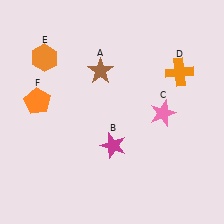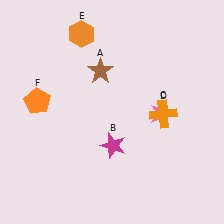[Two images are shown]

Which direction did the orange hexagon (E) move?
The orange hexagon (E) moved right.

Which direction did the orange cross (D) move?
The orange cross (D) moved down.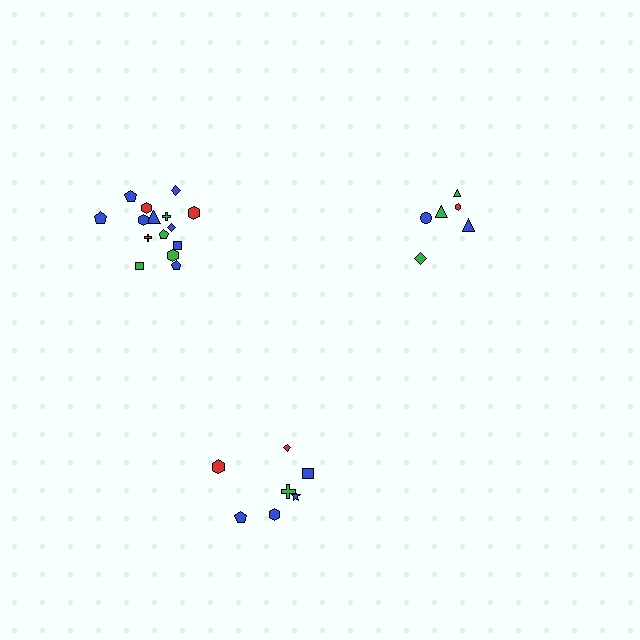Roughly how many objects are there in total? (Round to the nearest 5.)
Roughly 30 objects in total.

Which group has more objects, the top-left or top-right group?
The top-left group.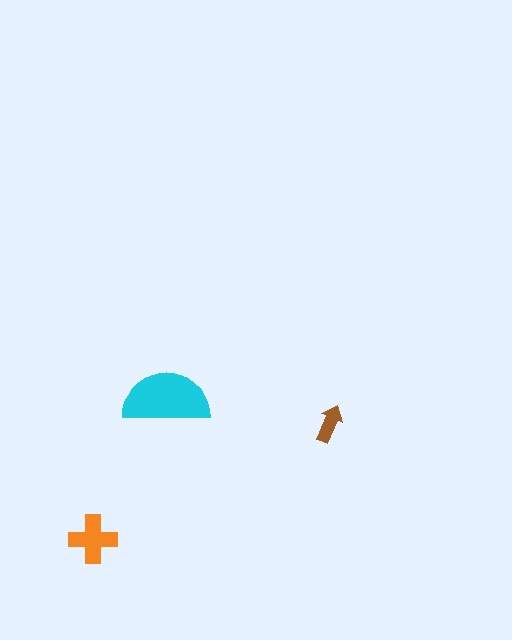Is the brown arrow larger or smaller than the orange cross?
Smaller.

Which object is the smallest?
The brown arrow.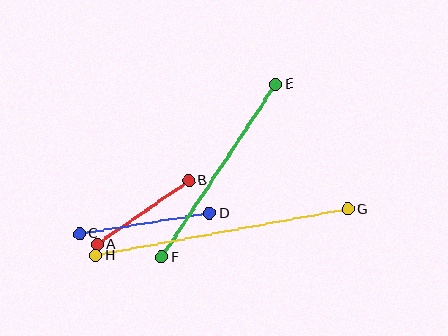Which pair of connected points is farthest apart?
Points G and H are farthest apart.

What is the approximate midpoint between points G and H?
The midpoint is at approximately (222, 232) pixels.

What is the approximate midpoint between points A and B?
The midpoint is at approximately (143, 213) pixels.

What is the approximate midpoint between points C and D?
The midpoint is at approximately (144, 223) pixels.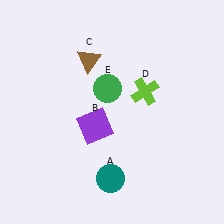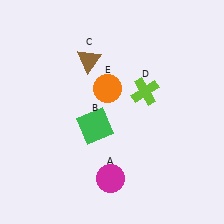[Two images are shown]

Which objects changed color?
A changed from teal to magenta. B changed from purple to green. E changed from green to orange.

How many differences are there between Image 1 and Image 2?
There are 3 differences between the two images.